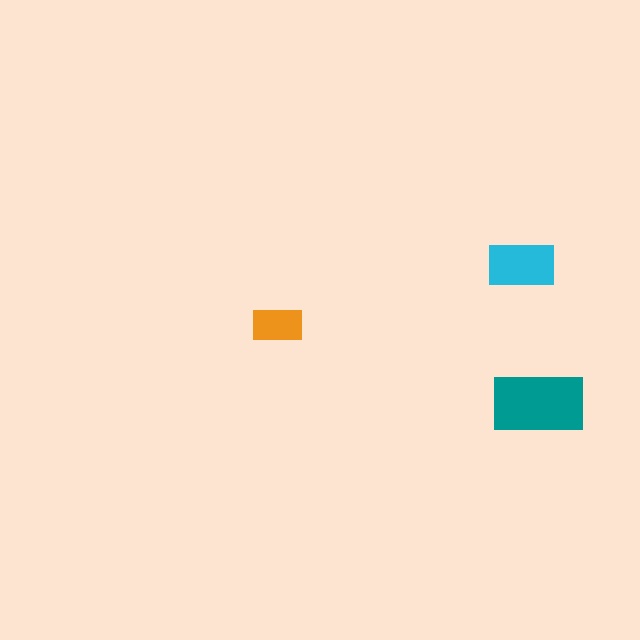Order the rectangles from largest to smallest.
the teal one, the cyan one, the orange one.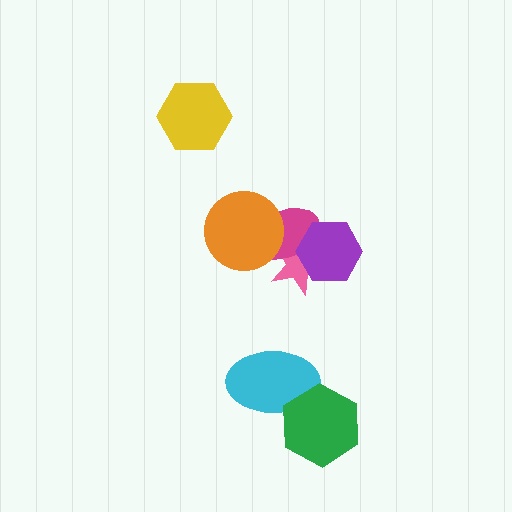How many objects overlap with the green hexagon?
1 object overlaps with the green hexagon.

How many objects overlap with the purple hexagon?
2 objects overlap with the purple hexagon.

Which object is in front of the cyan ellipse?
The green hexagon is in front of the cyan ellipse.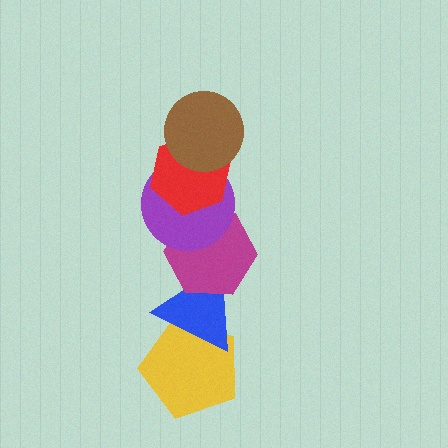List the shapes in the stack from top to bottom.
From top to bottom: the brown circle, the red hexagon, the purple circle, the magenta hexagon, the blue triangle, the yellow pentagon.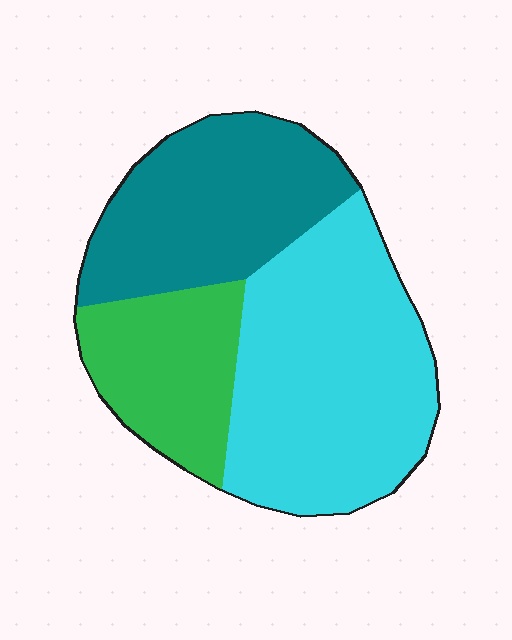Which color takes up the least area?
Green, at roughly 20%.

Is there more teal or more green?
Teal.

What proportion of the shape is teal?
Teal takes up about one third (1/3) of the shape.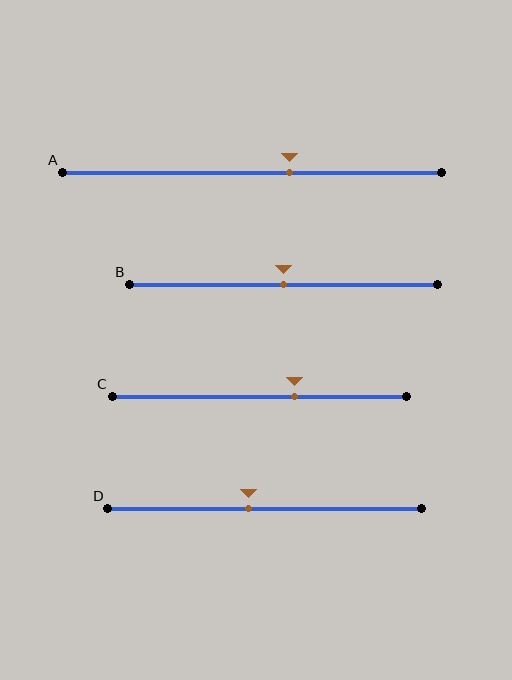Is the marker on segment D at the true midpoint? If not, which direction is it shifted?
No, the marker on segment D is shifted to the left by about 5% of the segment length.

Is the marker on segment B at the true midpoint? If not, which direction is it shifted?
Yes, the marker on segment B is at the true midpoint.